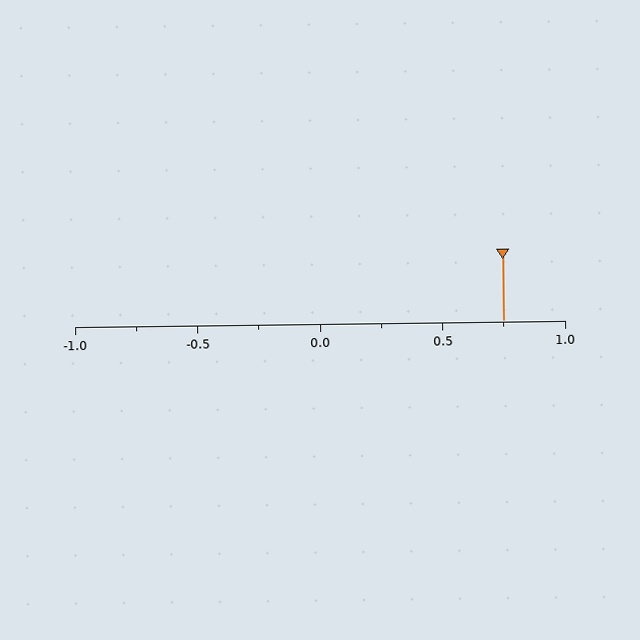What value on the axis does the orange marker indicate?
The marker indicates approximately 0.75.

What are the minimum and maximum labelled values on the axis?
The axis runs from -1.0 to 1.0.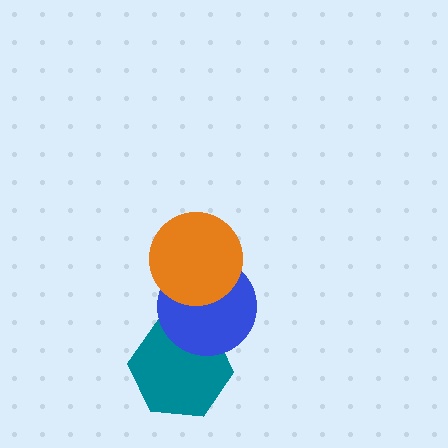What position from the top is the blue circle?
The blue circle is 2nd from the top.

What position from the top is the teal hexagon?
The teal hexagon is 3rd from the top.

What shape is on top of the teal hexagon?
The blue circle is on top of the teal hexagon.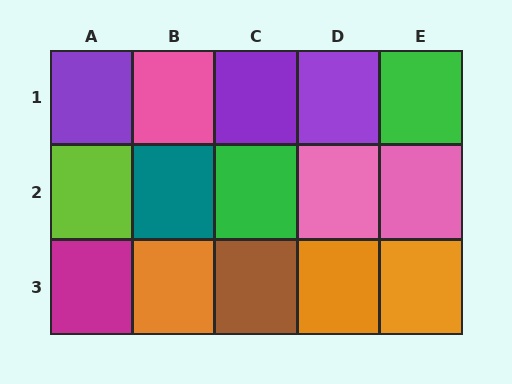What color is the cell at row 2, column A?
Lime.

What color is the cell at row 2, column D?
Pink.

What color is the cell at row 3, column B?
Orange.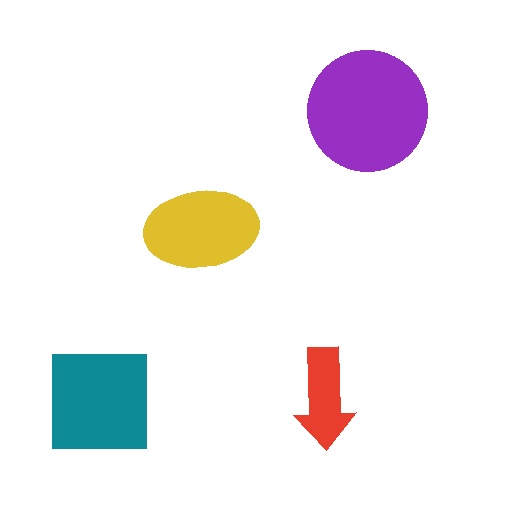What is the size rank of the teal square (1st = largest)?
2nd.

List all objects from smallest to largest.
The red arrow, the yellow ellipse, the teal square, the purple circle.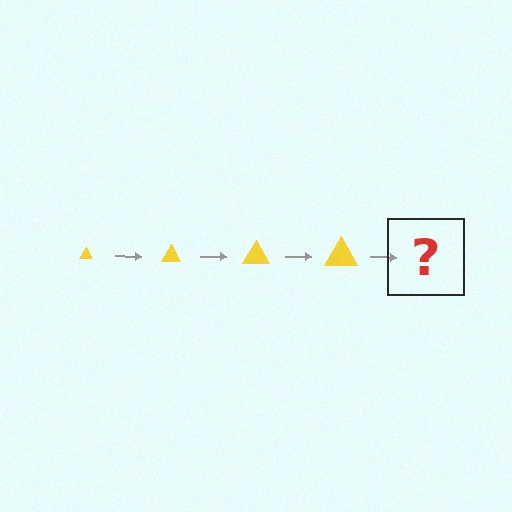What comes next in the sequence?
The next element should be a yellow triangle, larger than the previous one.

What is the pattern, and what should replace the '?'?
The pattern is that the triangle gets progressively larger each step. The '?' should be a yellow triangle, larger than the previous one.